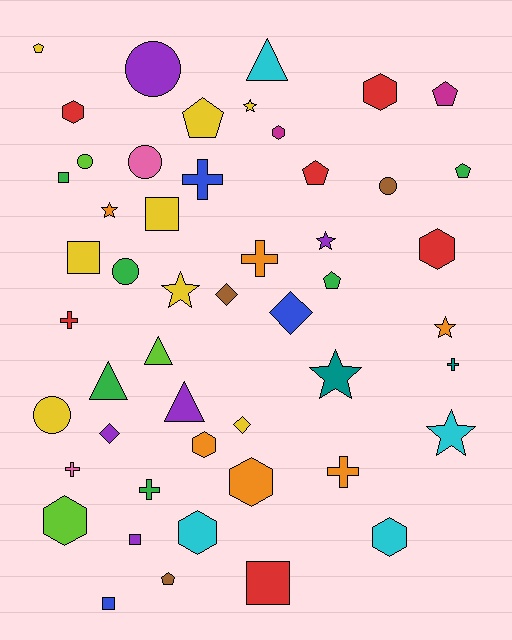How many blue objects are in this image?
There are 3 blue objects.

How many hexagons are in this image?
There are 9 hexagons.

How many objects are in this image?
There are 50 objects.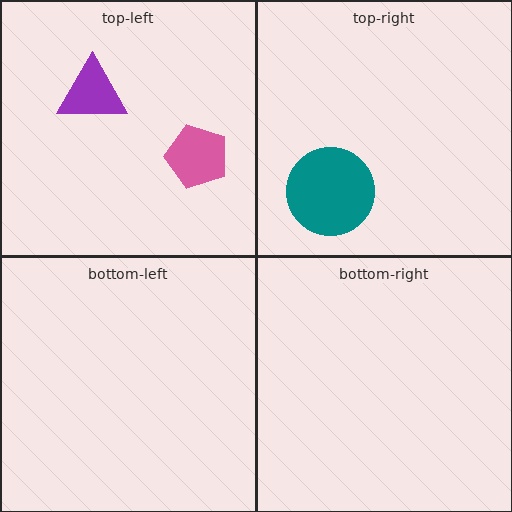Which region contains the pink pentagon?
The top-left region.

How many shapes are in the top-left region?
2.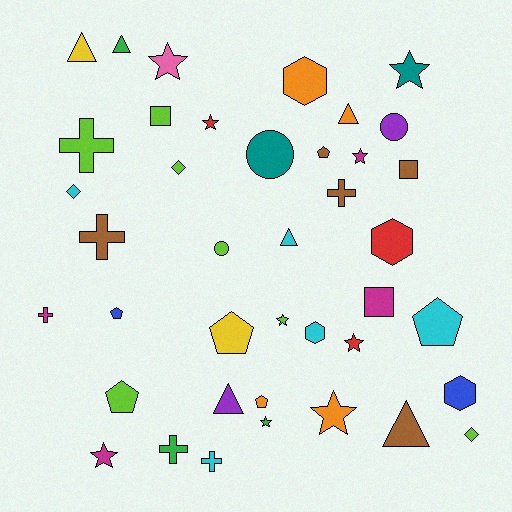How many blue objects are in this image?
There are 2 blue objects.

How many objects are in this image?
There are 40 objects.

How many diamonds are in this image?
There are 3 diamonds.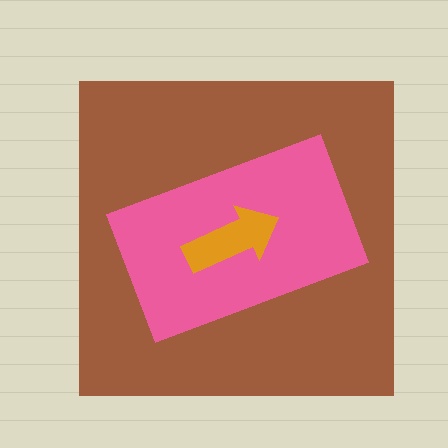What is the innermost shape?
The orange arrow.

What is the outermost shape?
The brown square.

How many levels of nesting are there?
3.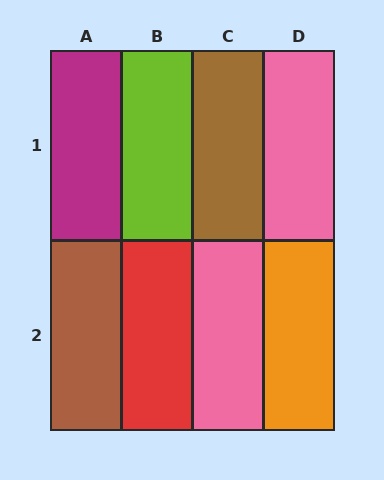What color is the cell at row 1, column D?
Pink.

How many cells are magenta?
1 cell is magenta.